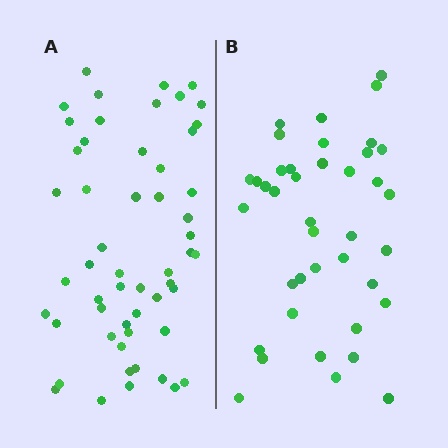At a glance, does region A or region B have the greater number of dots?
Region A (the left region) has more dots.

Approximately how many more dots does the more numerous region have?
Region A has approximately 15 more dots than region B.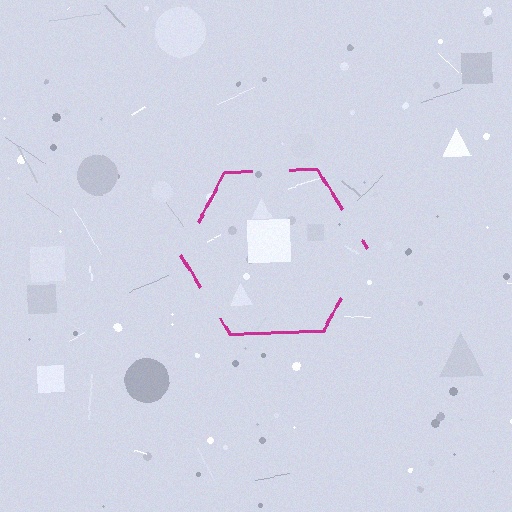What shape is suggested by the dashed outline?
The dashed outline suggests a hexagon.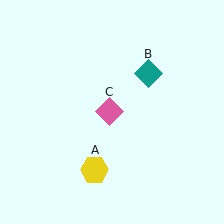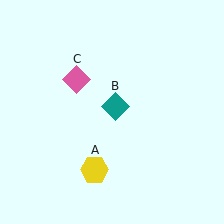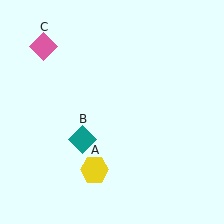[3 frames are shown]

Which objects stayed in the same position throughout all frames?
Yellow hexagon (object A) remained stationary.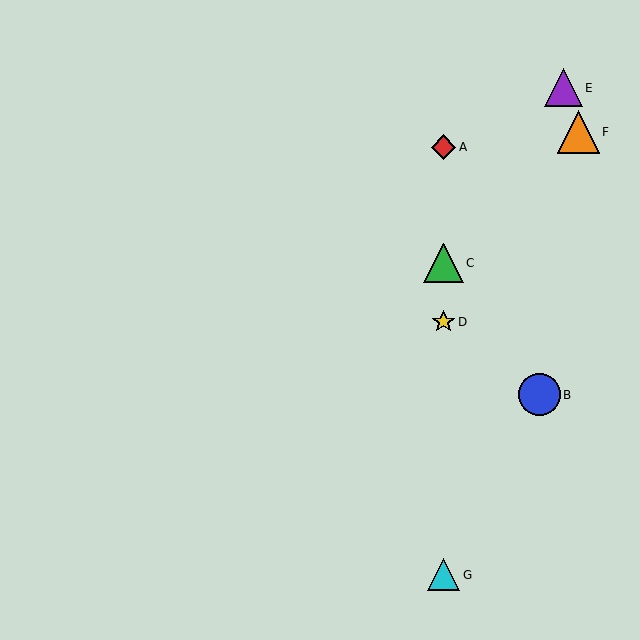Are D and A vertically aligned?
Yes, both are at x≈444.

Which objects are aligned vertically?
Objects A, C, D, G are aligned vertically.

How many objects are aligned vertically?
4 objects (A, C, D, G) are aligned vertically.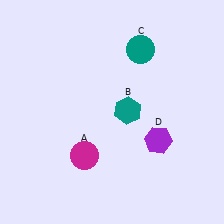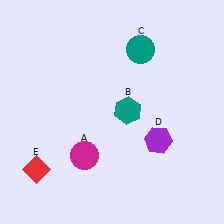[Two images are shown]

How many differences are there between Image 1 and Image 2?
There is 1 difference between the two images.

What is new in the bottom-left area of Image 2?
A red diamond (E) was added in the bottom-left area of Image 2.